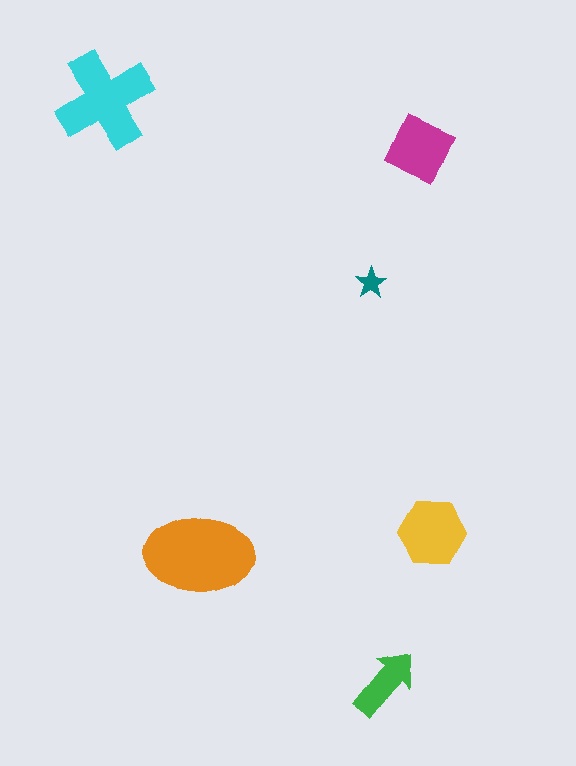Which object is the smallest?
The teal star.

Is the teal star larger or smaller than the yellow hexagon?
Smaller.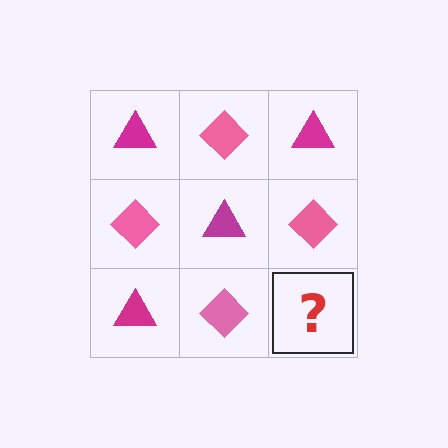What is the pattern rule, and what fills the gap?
The rule is that it alternates magenta triangle and pink diamond in a checkerboard pattern. The gap should be filled with a magenta triangle.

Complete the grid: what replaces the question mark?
The question mark should be replaced with a magenta triangle.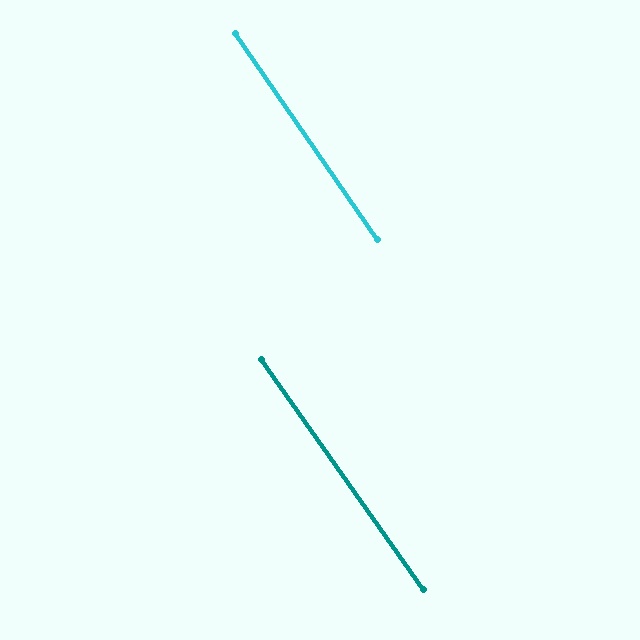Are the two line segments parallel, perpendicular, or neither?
Parallel — their directions differ by only 0.7°.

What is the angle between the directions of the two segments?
Approximately 1 degree.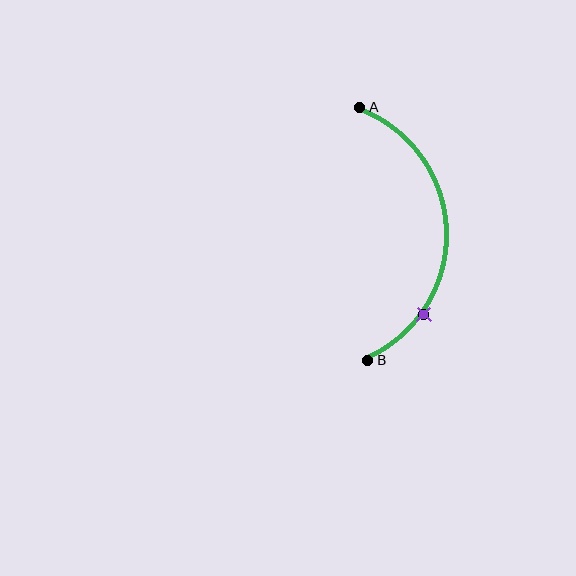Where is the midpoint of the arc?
The arc midpoint is the point on the curve farthest from the straight line joining A and B. It sits to the right of that line.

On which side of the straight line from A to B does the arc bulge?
The arc bulges to the right of the straight line connecting A and B.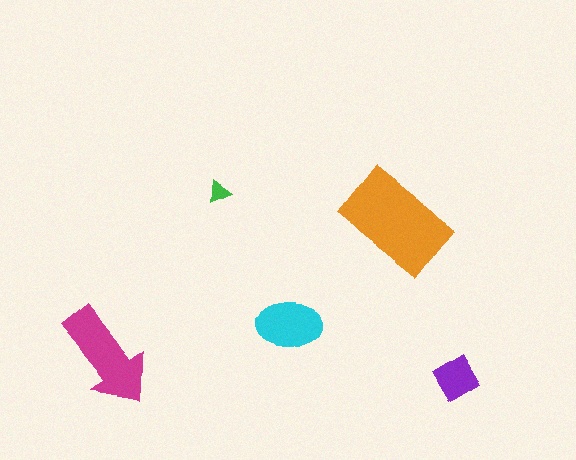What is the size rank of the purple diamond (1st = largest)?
4th.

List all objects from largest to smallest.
The orange rectangle, the magenta arrow, the cyan ellipse, the purple diamond, the green triangle.